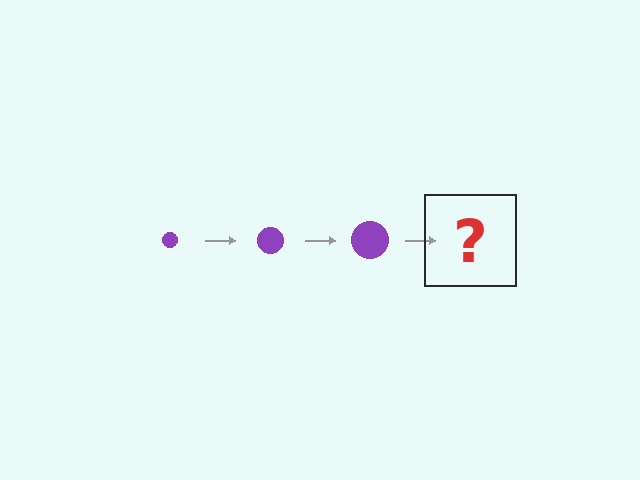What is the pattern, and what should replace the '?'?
The pattern is that the circle gets progressively larger each step. The '?' should be a purple circle, larger than the previous one.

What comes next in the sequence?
The next element should be a purple circle, larger than the previous one.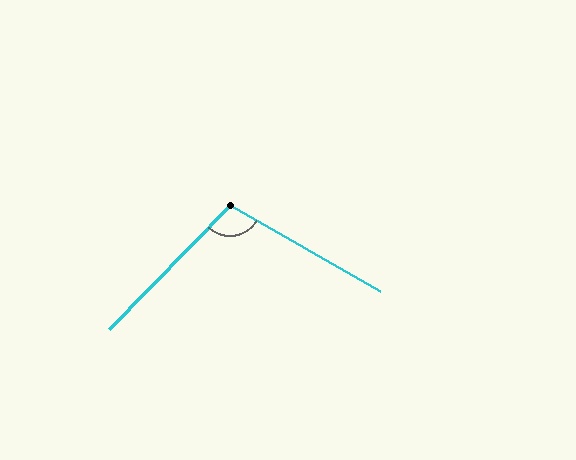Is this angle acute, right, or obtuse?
It is obtuse.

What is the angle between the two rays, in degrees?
Approximately 104 degrees.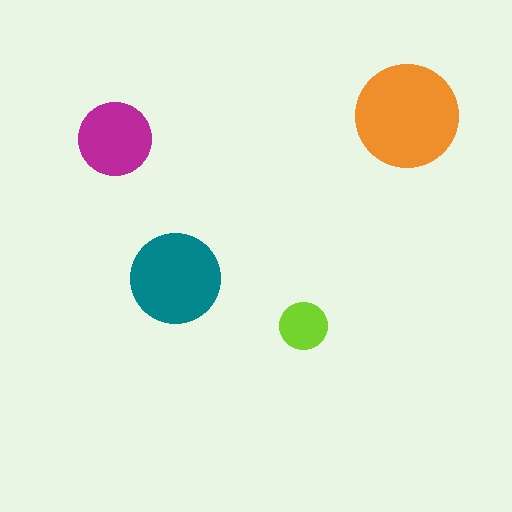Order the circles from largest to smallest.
the orange one, the teal one, the magenta one, the lime one.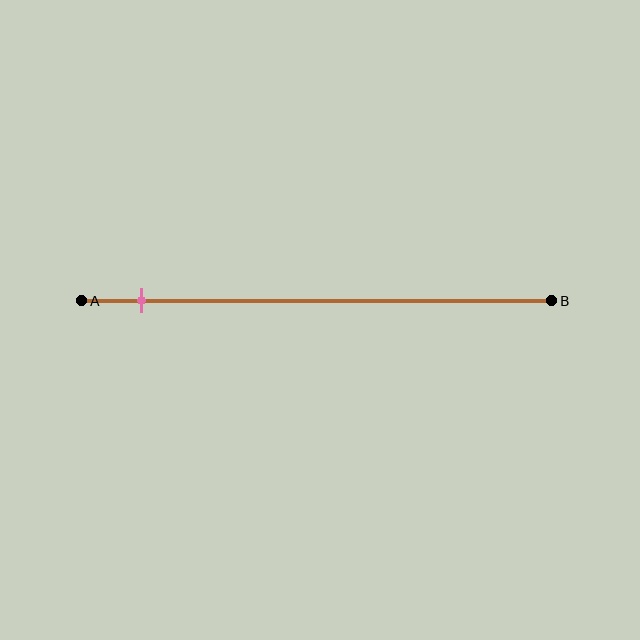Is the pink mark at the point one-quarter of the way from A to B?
No, the mark is at about 15% from A, not at the 25% one-quarter point.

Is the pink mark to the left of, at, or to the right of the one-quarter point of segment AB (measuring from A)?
The pink mark is to the left of the one-quarter point of segment AB.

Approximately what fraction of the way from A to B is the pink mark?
The pink mark is approximately 15% of the way from A to B.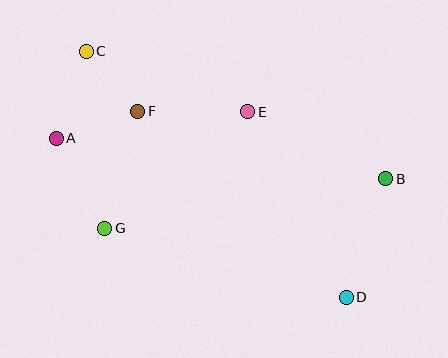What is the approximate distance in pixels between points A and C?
The distance between A and C is approximately 92 pixels.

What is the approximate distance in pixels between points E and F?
The distance between E and F is approximately 110 pixels.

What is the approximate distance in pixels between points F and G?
The distance between F and G is approximately 121 pixels.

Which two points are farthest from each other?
Points C and D are farthest from each other.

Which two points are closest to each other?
Points C and F are closest to each other.